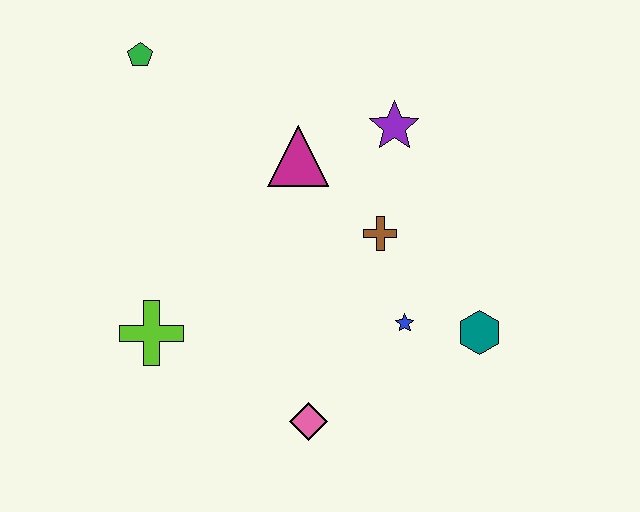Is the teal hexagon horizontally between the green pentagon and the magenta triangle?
No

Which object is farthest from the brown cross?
The green pentagon is farthest from the brown cross.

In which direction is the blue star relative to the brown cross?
The blue star is below the brown cross.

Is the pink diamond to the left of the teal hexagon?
Yes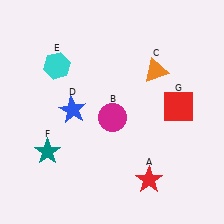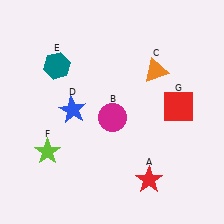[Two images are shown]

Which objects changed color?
E changed from cyan to teal. F changed from teal to lime.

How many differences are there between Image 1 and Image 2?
There are 2 differences between the two images.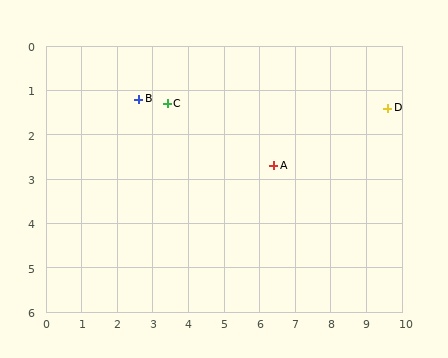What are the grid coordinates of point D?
Point D is at approximately (9.6, 1.4).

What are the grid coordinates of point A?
Point A is at approximately (6.4, 2.7).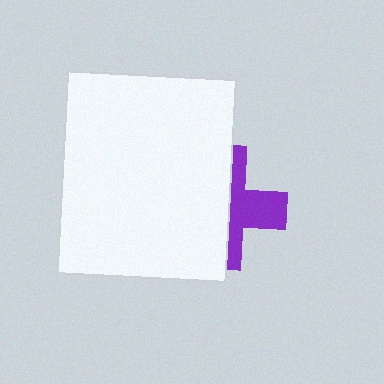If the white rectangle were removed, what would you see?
You would see the complete purple cross.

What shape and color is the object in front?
The object in front is a white rectangle.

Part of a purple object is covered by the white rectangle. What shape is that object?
It is a cross.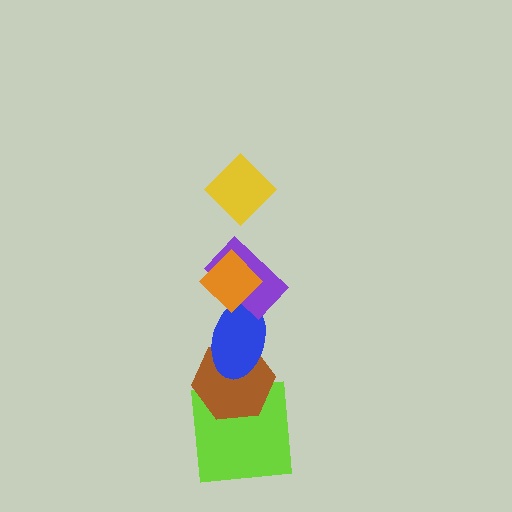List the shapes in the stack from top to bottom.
From top to bottom: the yellow diamond, the orange diamond, the purple rectangle, the blue ellipse, the brown hexagon, the lime square.